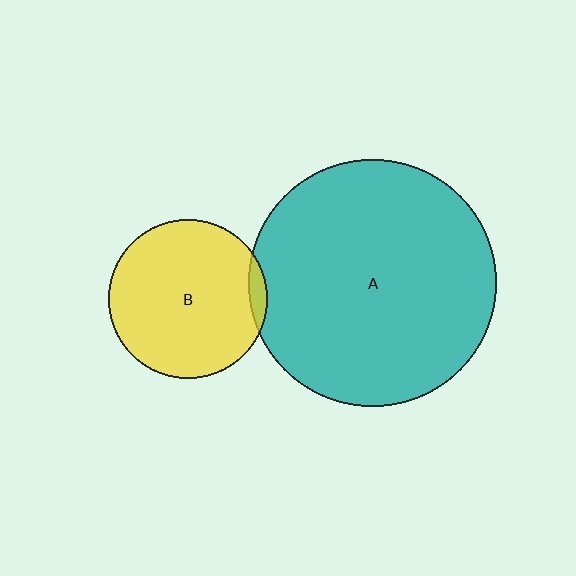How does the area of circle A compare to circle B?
Approximately 2.4 times.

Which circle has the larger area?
Circle A (teal).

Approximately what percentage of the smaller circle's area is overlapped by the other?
Approximately 5%.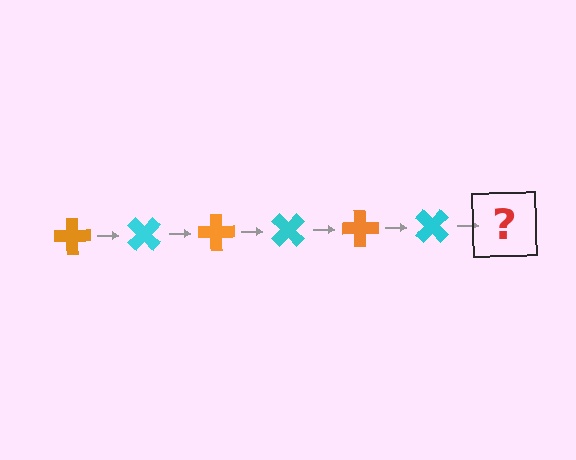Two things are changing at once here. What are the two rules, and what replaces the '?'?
The two rules are that it rotates 45 degrees each step and the color cycles through orange and cyan. The '?' should be an orange cross, rotated 270 degrees from the start.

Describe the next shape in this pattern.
It should be an orange cross, rotated 270 degrees from the start.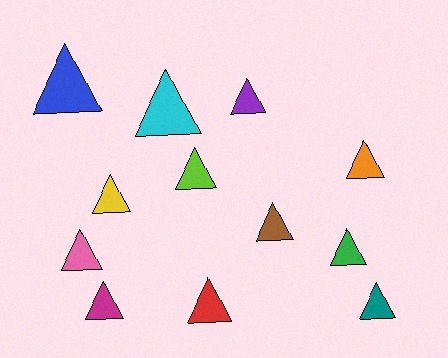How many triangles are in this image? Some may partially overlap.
There are 12 triangles.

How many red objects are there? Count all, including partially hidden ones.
There is 1 red object.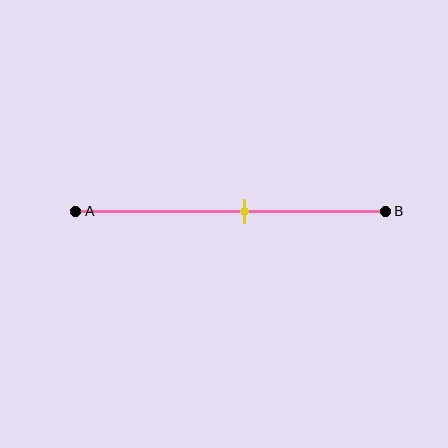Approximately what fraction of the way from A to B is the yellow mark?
The yellow mark is approximately 55% of the way from A to B.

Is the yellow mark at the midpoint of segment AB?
No, the mark is at about 55% from A, not at the 50% midpoint.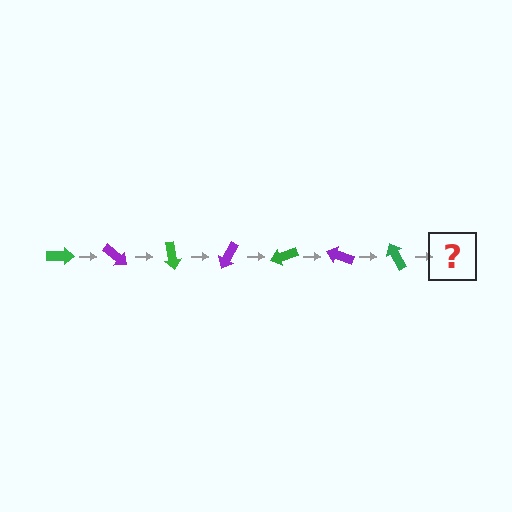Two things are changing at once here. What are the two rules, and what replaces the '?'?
The two rules are that it rotates 40 degrees each step and the color cycles through green and purple. The '?' should be a purple arrow, rotated 280 degrees from the start.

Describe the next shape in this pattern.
It should be a purple arrow, rotated 280 degrees from the start.